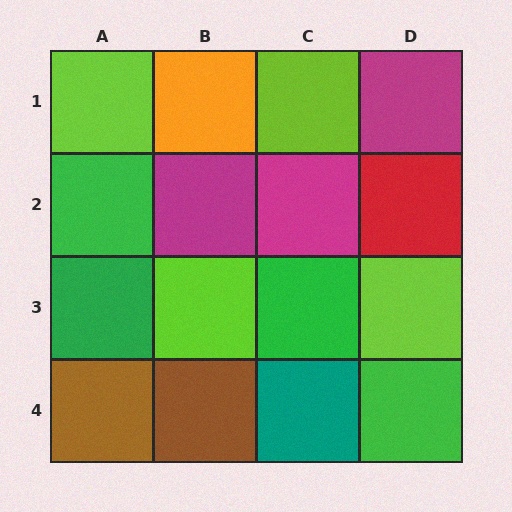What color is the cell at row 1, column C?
Lime.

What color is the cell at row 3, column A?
Green.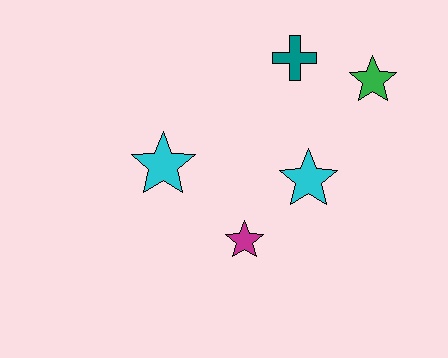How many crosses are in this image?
There is 1 cross.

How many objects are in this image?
There are 5 objects.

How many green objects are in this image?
There is 1 green object.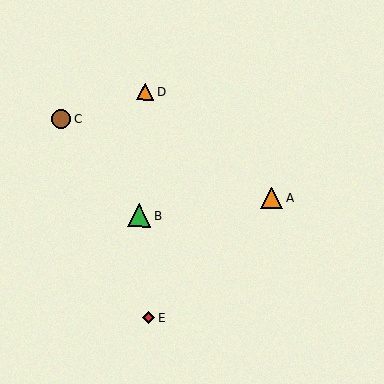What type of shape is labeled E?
Shape E is a red diamond.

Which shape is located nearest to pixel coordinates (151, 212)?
The green triangle (labeled B) at (139, 215) is nearest to that location.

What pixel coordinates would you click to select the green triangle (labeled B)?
Click at (139, 215) to select the green triangle B.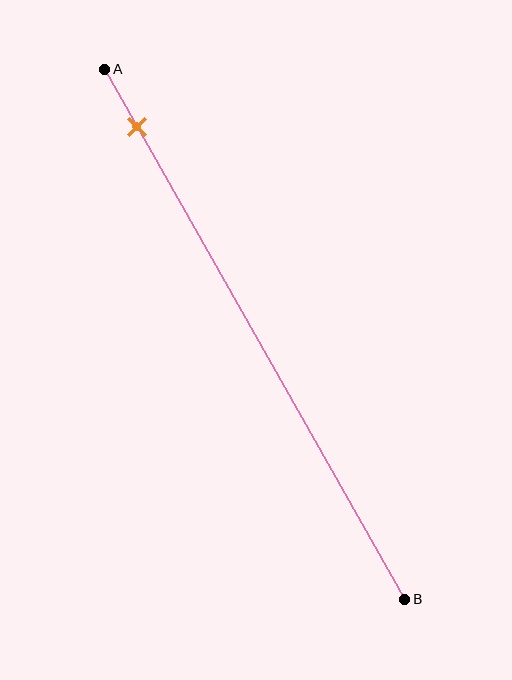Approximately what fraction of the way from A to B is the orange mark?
The orange mark is approximately 10% of the way from A to B.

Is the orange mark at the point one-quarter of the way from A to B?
No, the mark is at about 10% from A, not at the 25% one-quarter point.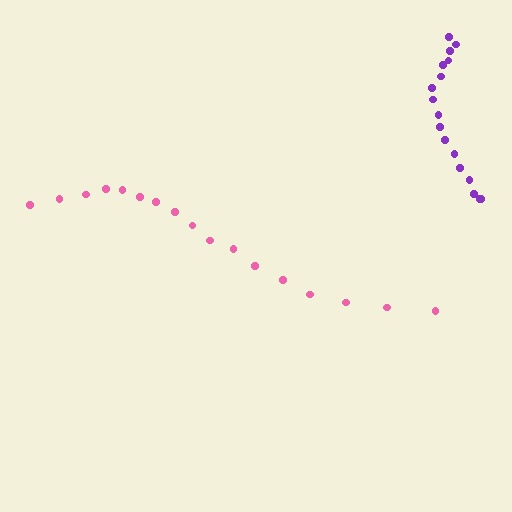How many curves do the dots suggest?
There are 2 distinct paths.